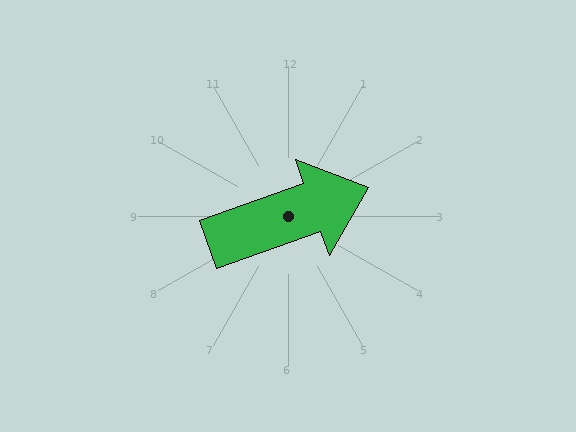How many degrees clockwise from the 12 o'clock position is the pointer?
Approximately 70 degrees.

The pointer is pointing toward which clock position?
Roughly 2 o'clock.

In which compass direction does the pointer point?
East.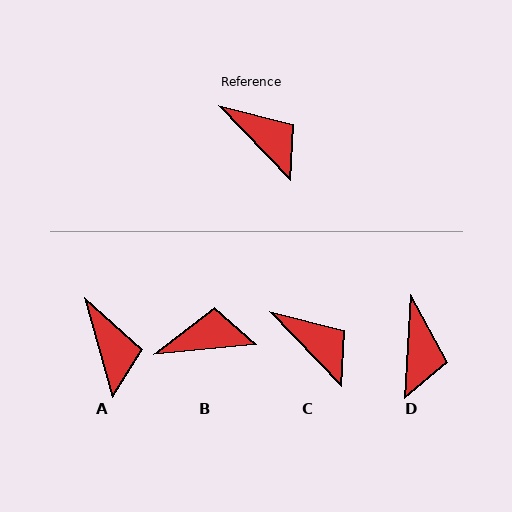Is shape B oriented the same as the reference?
No, it is off by about 51 degrees.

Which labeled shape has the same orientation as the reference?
C.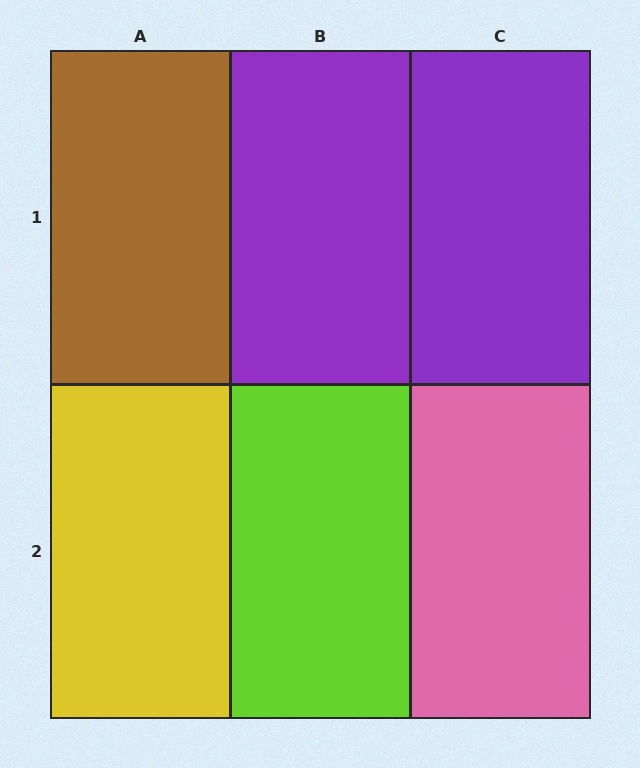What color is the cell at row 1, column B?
Purple.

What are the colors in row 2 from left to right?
Yellow, lime, pink.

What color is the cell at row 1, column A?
Brown.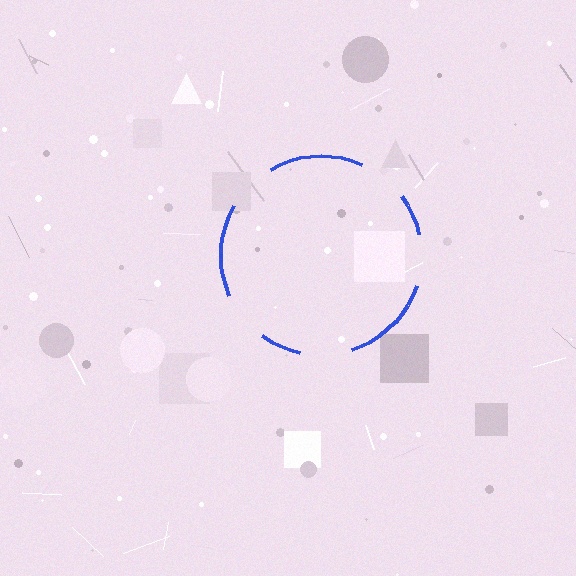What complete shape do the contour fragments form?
The contour fragments form a circle.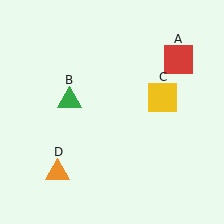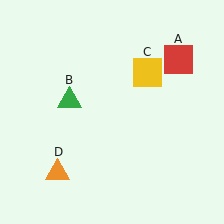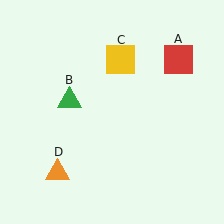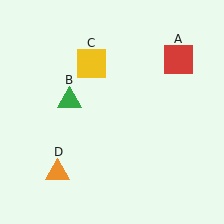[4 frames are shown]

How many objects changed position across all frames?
1 object changed position: yellow square (object C).